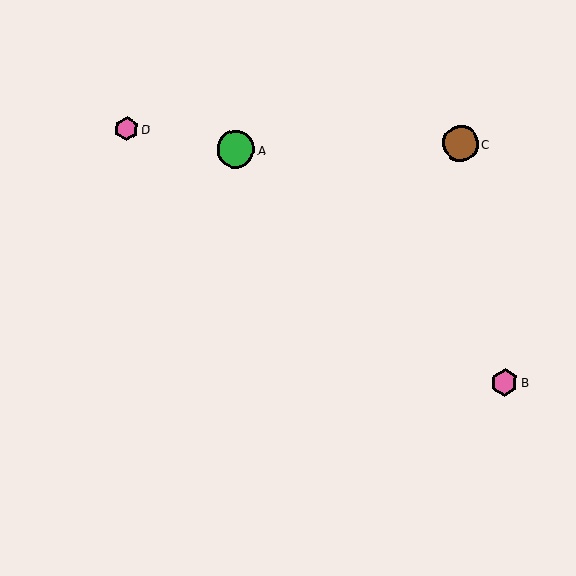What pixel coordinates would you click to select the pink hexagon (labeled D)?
Click at (127, 129) to select the pink hexagon D.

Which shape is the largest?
The green circle (labeled A) is the largest.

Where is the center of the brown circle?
The center of the brown circle is at (460, 144).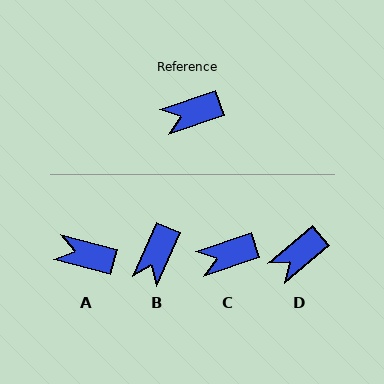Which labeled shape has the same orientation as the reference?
C.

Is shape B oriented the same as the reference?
No, it is off by about 47 degrees.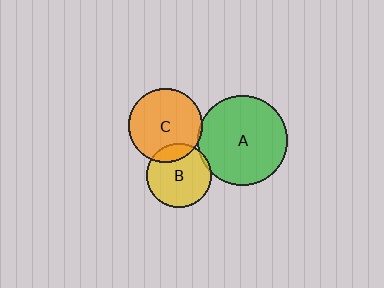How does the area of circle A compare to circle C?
Approximately 1.5 times.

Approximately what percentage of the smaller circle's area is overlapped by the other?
Approximately 5%.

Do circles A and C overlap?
Yes.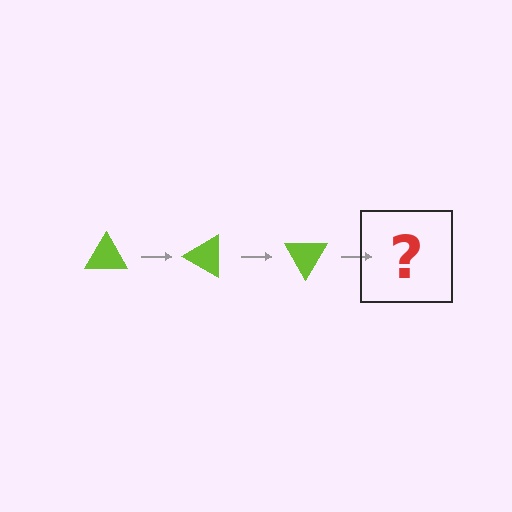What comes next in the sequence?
The next element should be a lime triangle rotated 90 degrees.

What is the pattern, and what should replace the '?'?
The pattern is that the triangle rotates 30 degrees each step. The '?' should be a lime triangle rotated 90 degrees.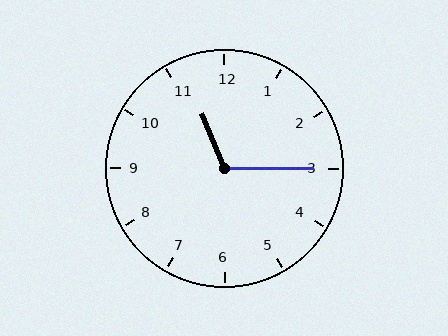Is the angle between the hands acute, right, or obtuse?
It is obtuse.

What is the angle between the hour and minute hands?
Approximately 112 degrees.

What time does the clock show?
11:15.